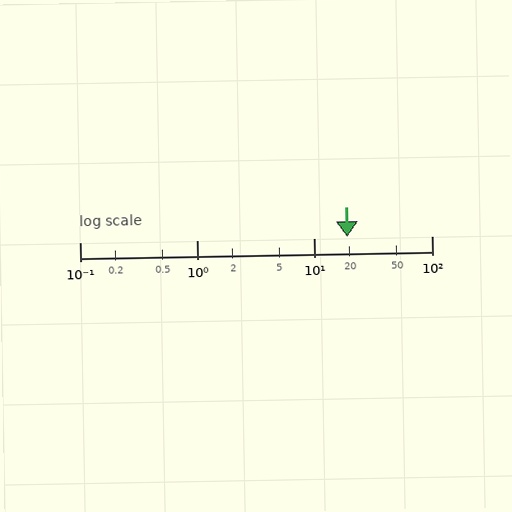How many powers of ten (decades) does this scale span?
The scale spans 3 decades, from 0.1 to 100.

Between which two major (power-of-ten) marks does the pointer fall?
The pointer is between 10 and 100.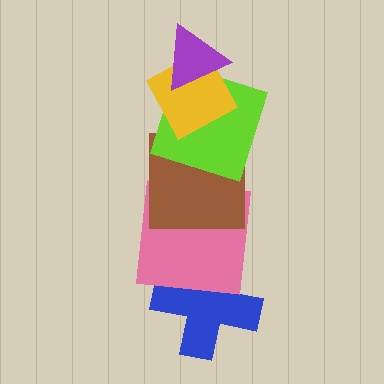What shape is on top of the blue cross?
The pink square is on top of the blue cross.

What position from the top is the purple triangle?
The purple triangle is 1st from the top.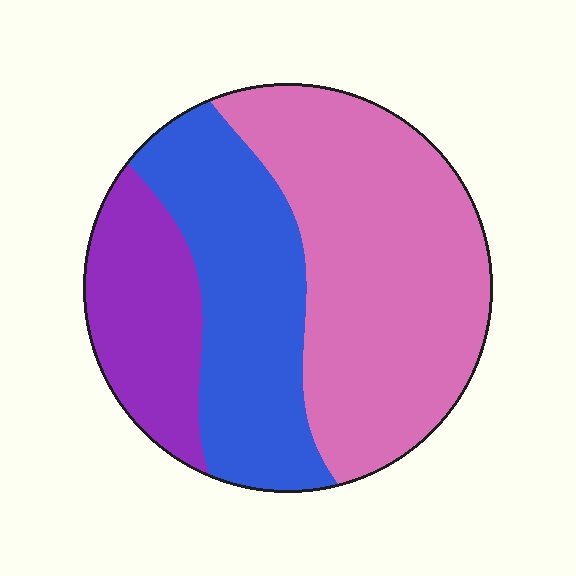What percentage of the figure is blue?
Blue covers 32% of the figure.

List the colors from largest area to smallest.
From largest to smallest: pink, blue, purple.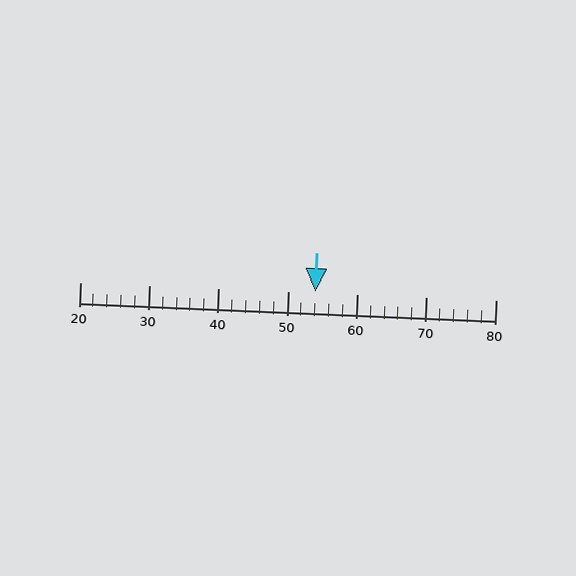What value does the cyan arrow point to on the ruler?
The cyan arrow points to approximately 54.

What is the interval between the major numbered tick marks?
The major tick marks are spaced 10 units apart.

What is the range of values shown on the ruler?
The ruler shows values from 20 to 80.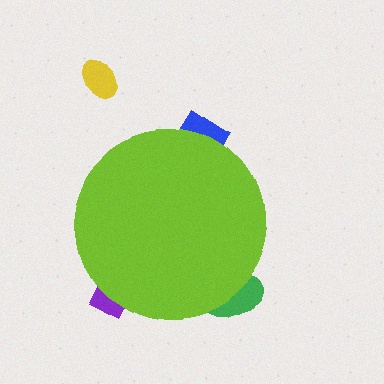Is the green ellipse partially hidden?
Yes, the green ellipse is partially hidden behind the lime circle.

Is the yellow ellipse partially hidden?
No, the yellow ellipse is fully visible.